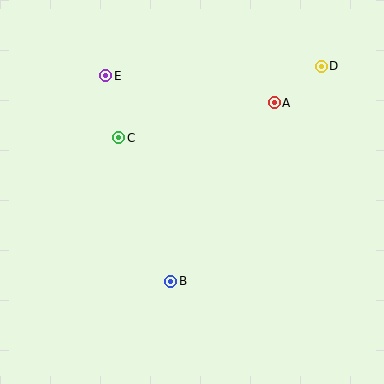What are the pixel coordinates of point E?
Point E is at (106, 76).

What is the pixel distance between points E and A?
The distance between E and A is 171 pixels.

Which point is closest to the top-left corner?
Point E is closest to the top-left corner.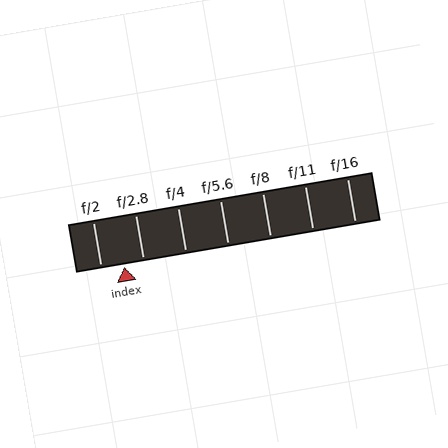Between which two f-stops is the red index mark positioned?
The index mark is between f/2 and f/2.8.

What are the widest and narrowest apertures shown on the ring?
The widest aperture shown is f/2 and the narrowest is f/16.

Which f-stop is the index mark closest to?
The index mark is closest to f/2.8.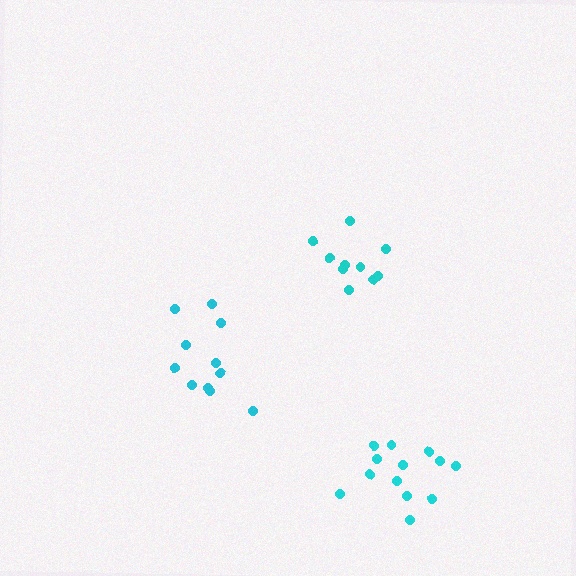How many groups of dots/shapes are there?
There are 3 groups.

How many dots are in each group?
Group 1: 13 dots, Group 2: 11 dots, Group 3: 10 dots (34 total).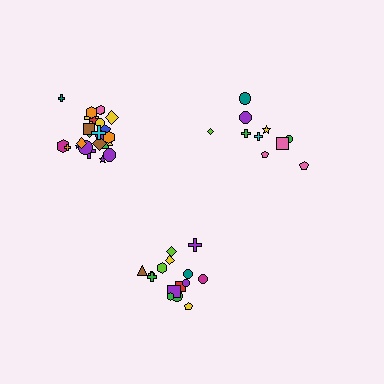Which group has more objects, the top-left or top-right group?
The top-left group.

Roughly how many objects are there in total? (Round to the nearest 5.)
Roughly 50 objects in total.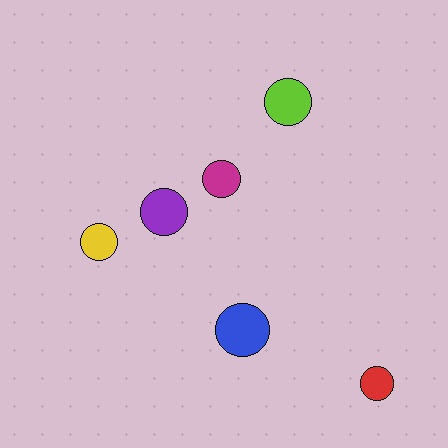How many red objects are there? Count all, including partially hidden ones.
There is 1 red object.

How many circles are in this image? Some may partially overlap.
There are 6 circles.